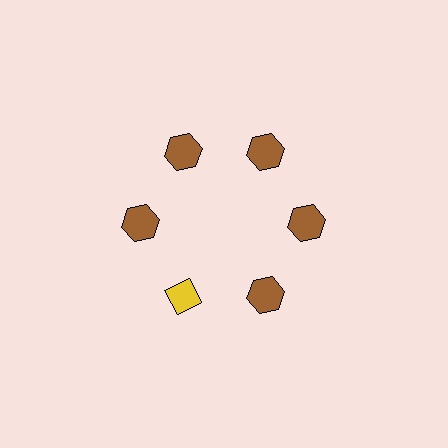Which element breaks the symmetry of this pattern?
The yellow diamond at roughly the 7 o'clock position breaks the symmetry. All other shapes are brown hexagons.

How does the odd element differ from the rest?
It differs in both color (yellow instead of brown) and shape (diamond instead of hexagon).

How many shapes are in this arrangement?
There are 6 shapes arranged in a ring pattern.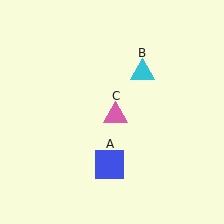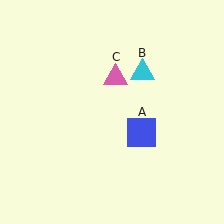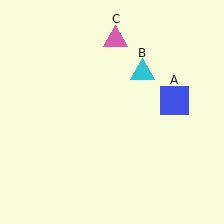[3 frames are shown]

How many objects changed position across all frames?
2 objects changed position: blue square (object A), pink triangle (object C).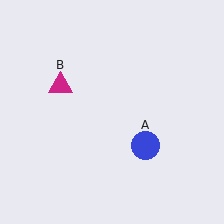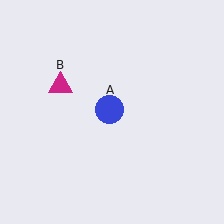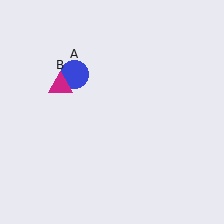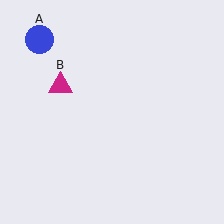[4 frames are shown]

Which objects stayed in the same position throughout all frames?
Magenta triangle (object B) remained stationary.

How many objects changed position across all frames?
1 object changed position: blue circle (object A).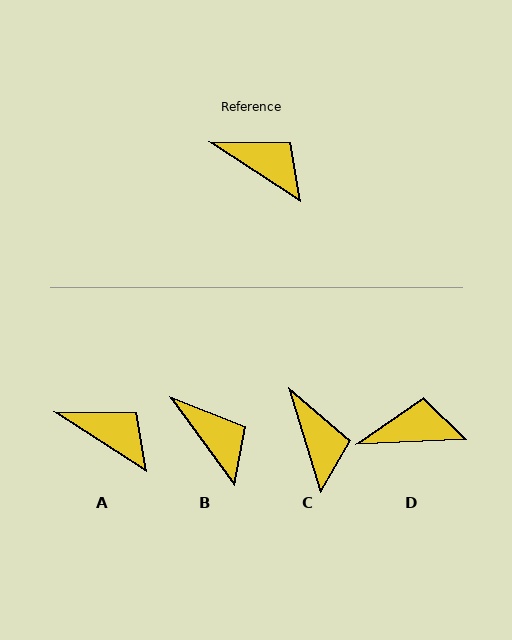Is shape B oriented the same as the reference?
No, it is off by about 21 degrees.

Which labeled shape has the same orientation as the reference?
A.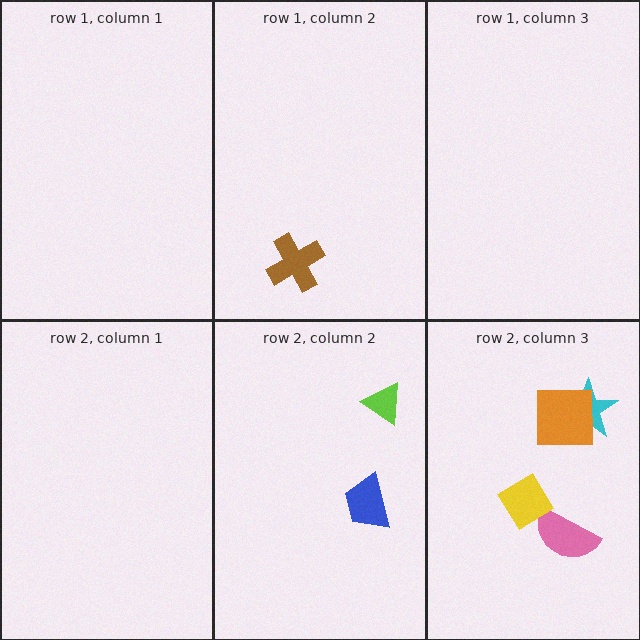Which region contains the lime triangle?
The row 2, column 2 region.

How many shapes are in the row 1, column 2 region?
1.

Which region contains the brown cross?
The row 1, column 2 region.